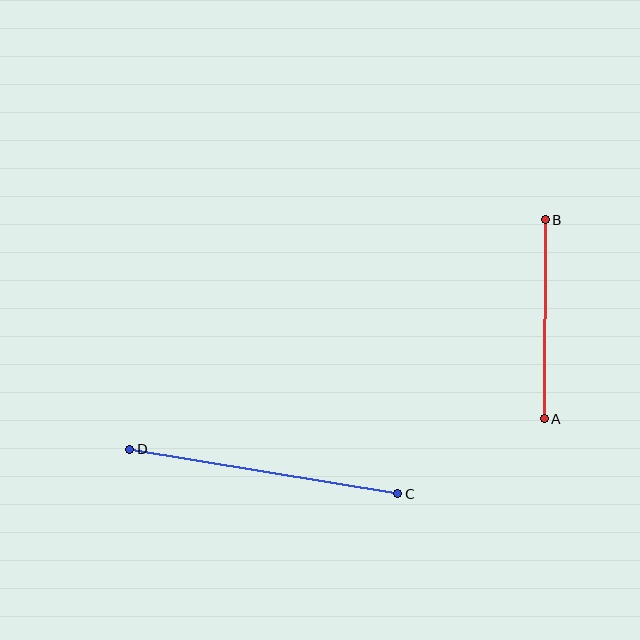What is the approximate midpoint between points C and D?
The midpoint is at approximately (264, 471) pixels.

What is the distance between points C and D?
The distance is approximately 272 pixels.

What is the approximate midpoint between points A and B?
The midpoint is at approximately (545, 319) pixels.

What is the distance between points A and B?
The distance is approximately 199 pixels.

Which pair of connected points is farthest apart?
Points C and D are farthest apart.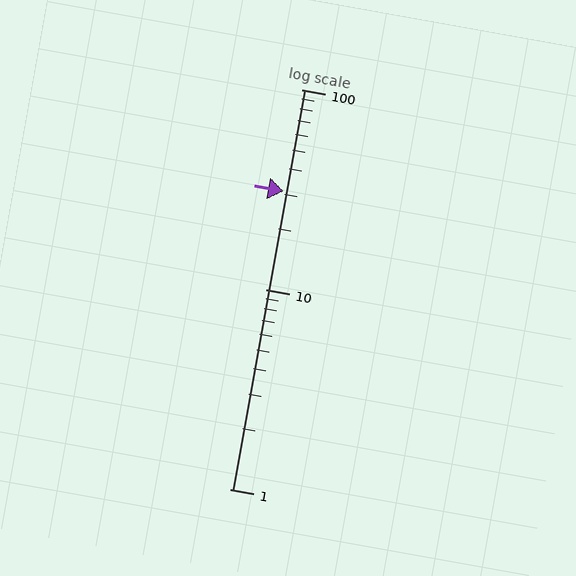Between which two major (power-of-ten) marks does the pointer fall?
The pointer is between 10 and 100.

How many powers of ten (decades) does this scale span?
The scale spans 2 decades, from 1 to 100.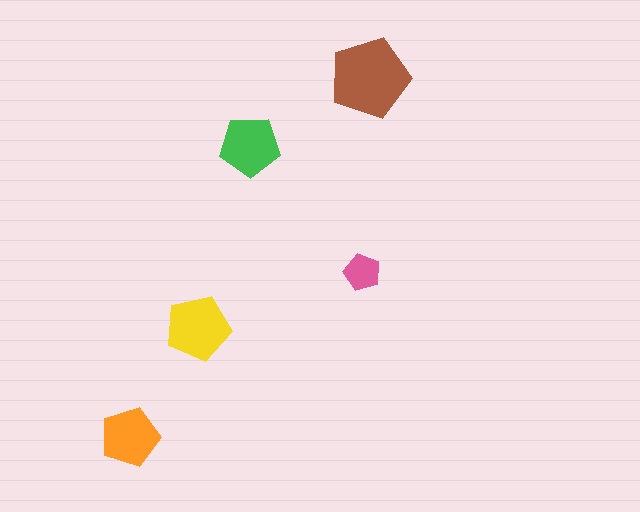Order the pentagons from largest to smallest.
the brown one, the yellow one, the green one, the orange one, the pink one.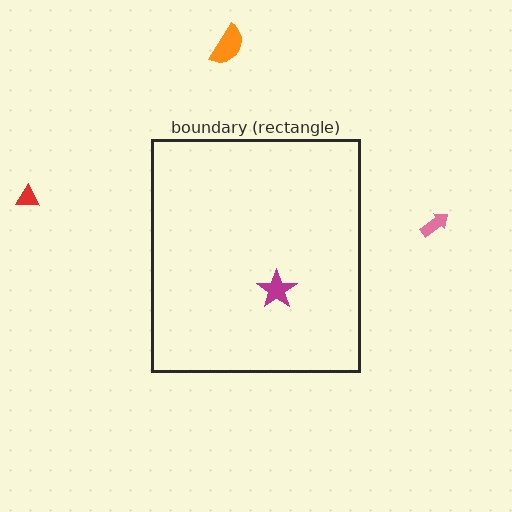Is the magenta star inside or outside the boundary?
Inside.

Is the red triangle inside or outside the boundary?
Outside.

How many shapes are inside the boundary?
1 inside, 3 outside.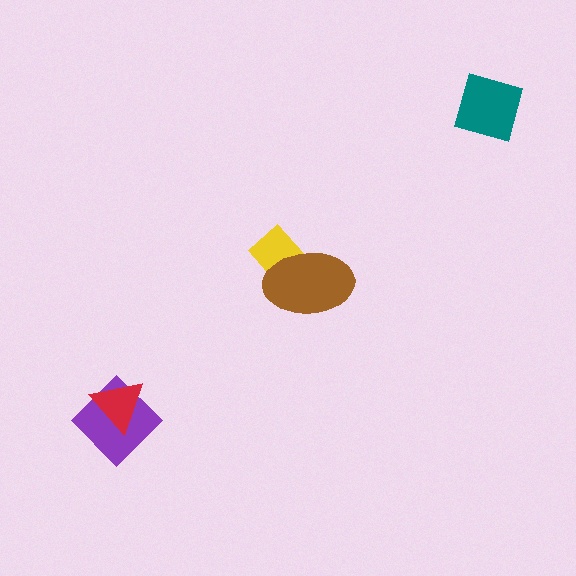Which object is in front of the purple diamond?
The red triangle is in front of the purple diamond.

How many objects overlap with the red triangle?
1 object overlaps with the red triangle.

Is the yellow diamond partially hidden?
Yes, it is partially covered by another shape.